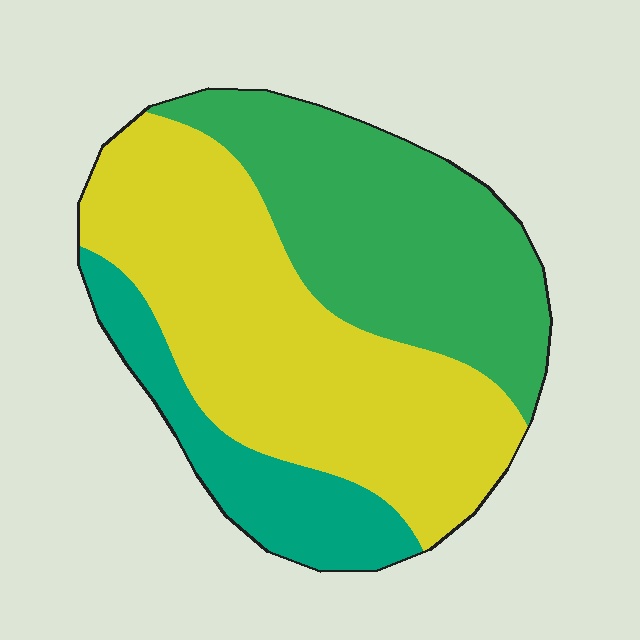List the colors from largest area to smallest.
From largest to smallest: yellow, green, teal.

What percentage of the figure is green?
Green covers roughly 35% of the figure.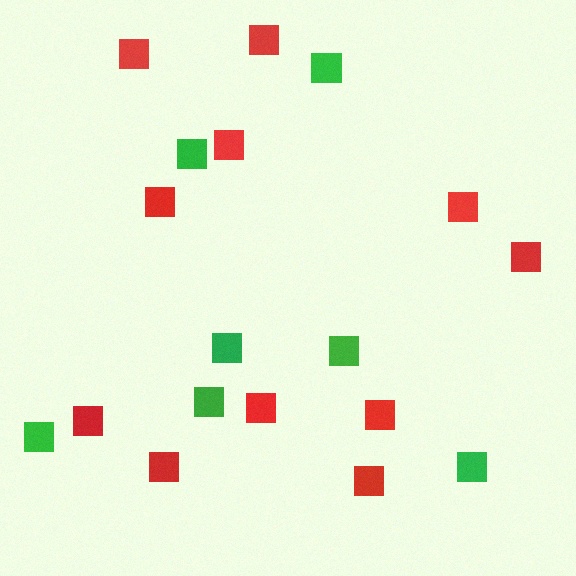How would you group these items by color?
There are 2 groups: one group of green squares (7) and one group of red squares (11).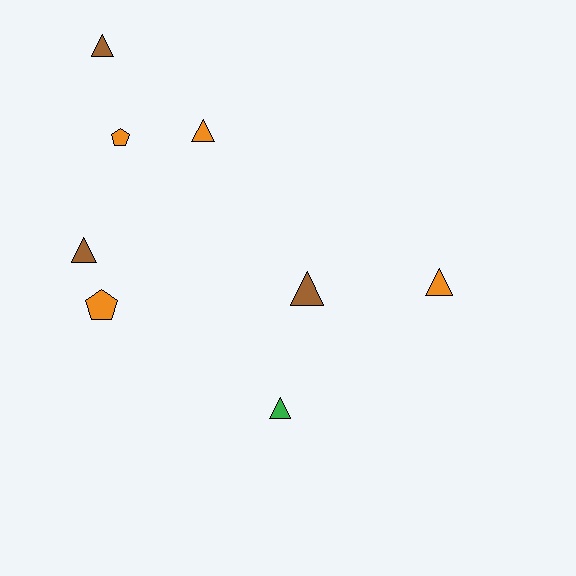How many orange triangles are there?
There are 2 orange triangles.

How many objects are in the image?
There are 8 objects.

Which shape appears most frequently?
Triangle, with 6 objects.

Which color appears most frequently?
Orange, with 4 objects.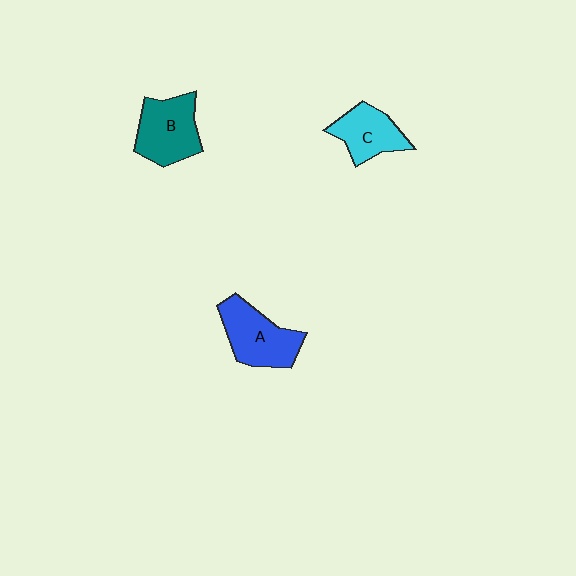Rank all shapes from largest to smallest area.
From largest to smallest: A (blue), B (teal), C (cyan).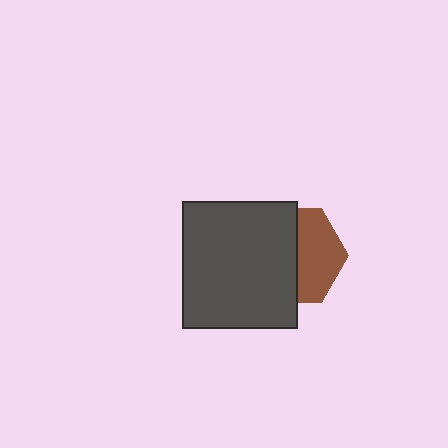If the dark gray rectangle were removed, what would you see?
You would see the complete brown hexagon.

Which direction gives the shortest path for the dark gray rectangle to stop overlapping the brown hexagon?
Moving left gives the shortest separation.